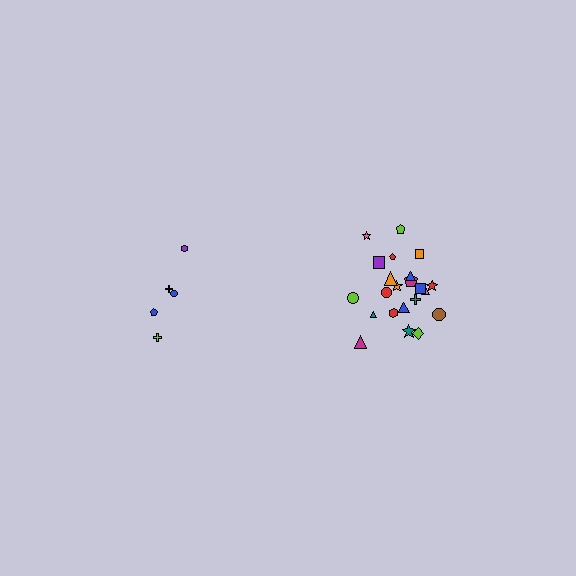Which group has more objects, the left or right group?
The right group.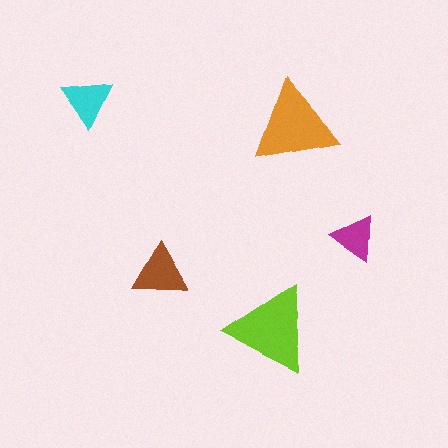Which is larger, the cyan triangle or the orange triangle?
The orange one.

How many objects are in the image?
There are 5 objects in the image.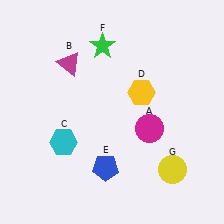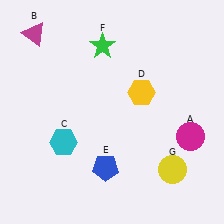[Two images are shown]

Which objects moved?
The objects that moved are: the magenta circle (A), the magenta triangle (B).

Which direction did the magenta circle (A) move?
The magenta circle (A) moved right.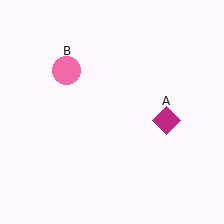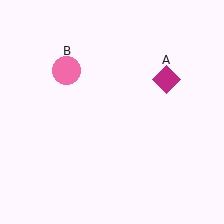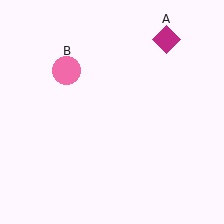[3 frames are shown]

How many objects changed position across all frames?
1 object changed position: magenta diamond (object A).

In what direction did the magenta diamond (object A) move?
The magenta diamond (object A) moved up.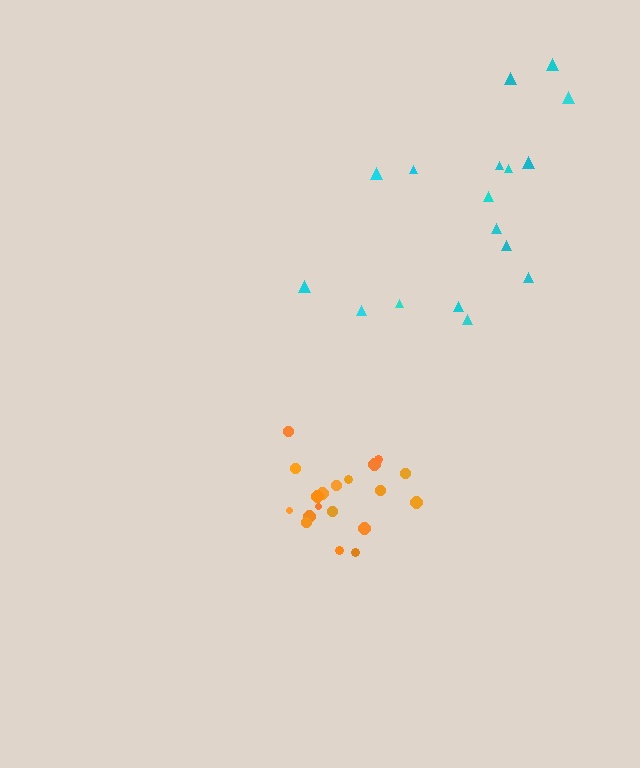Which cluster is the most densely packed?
Orange.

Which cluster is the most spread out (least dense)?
Cyan.